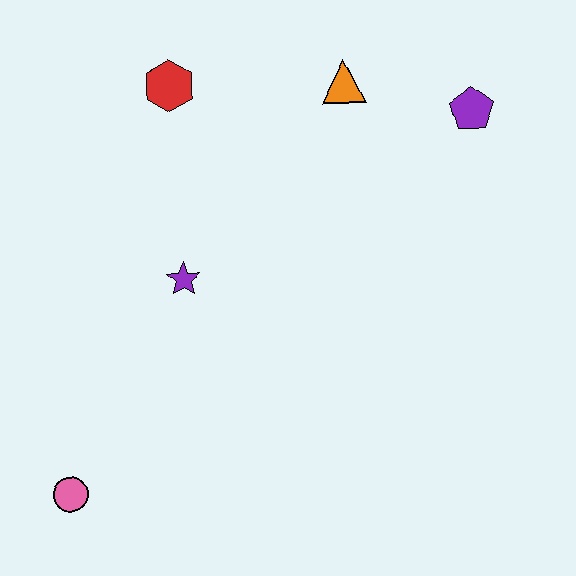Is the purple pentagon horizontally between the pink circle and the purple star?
No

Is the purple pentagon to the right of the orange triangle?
Yes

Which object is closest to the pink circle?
The purple star is closest to the pink circle.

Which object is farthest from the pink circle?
The purple pentagon is farthest from the pink circle.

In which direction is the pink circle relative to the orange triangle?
The pink circle is below the orange triangle.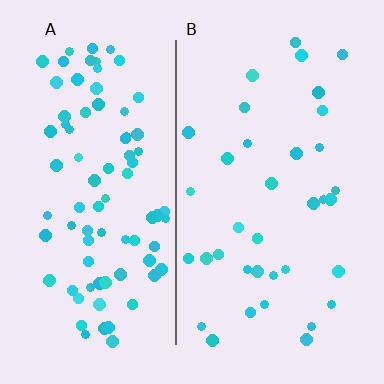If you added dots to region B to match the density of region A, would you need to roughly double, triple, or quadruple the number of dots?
Approximately double.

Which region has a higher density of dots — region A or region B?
A (the left).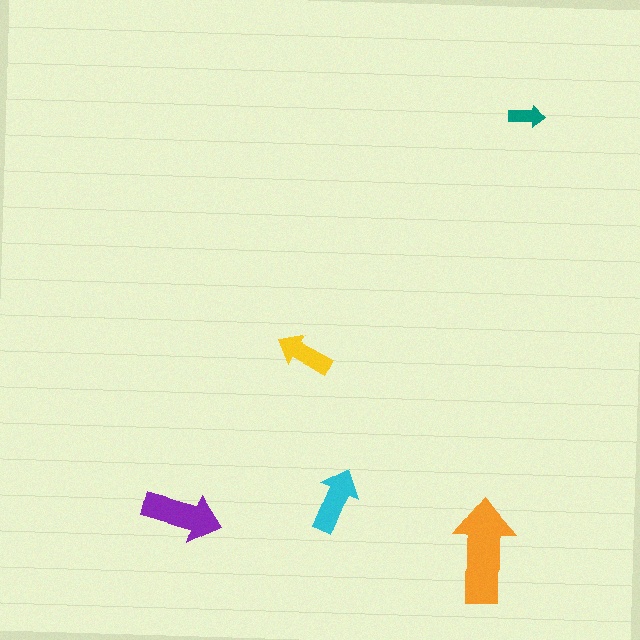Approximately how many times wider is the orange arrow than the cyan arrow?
About 1.5 times wider.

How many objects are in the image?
There are 5 objects in the image.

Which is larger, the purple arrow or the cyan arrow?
The purple one.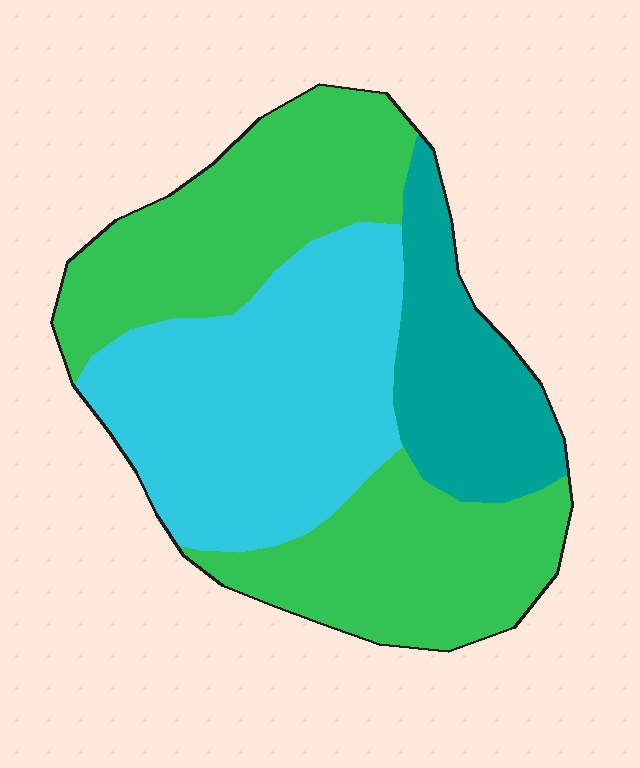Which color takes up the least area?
Teal, at roughly 15%.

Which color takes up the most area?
Green, at roughly 45%.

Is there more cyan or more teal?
Cyan.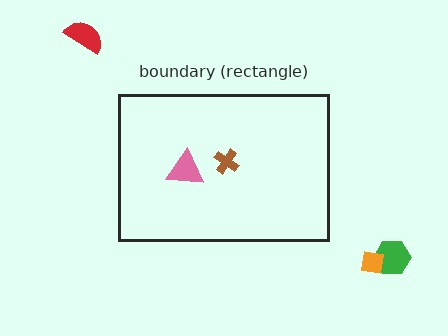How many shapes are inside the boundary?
2 inside, 3 outside.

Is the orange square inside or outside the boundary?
Outside.